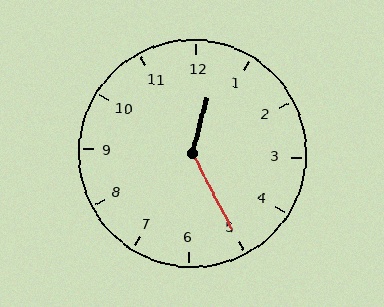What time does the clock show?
12:25.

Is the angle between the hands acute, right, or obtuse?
It is obtuse.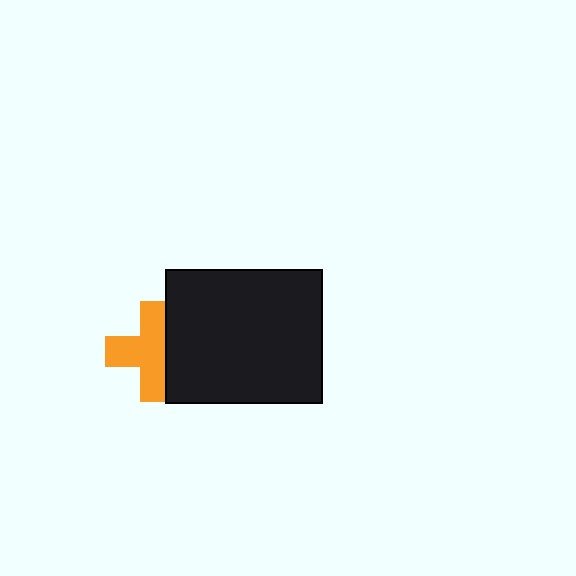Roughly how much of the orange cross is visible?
Most of it is visible (roughly 69%).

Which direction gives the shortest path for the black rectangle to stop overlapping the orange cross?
Moving right gives the shortest separation.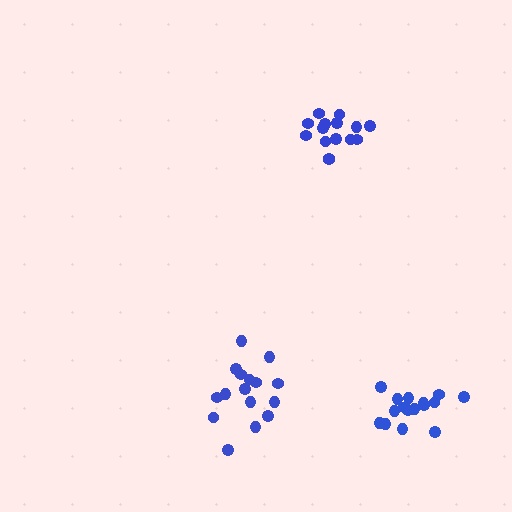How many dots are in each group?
Group 1: 16 dots, Group 2: 16 dots, Group 3: 15 dots (47 total).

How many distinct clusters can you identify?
There are 3 distinct clusters.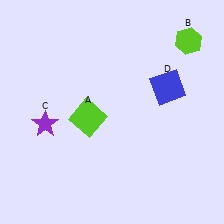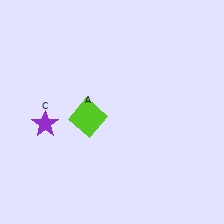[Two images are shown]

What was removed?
The lime hexagon (B), the blue square (D) were removed in Image 2.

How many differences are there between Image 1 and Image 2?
There are 2 differences between the two images.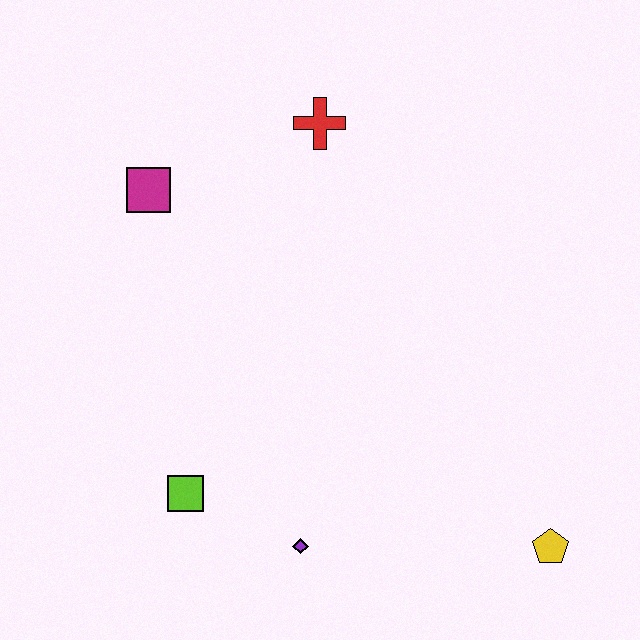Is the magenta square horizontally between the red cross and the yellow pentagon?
No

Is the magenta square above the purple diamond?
Yes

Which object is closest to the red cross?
The magenta square is closest to the red cross.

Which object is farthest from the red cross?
The yellow pentagon is farthest from the red cross.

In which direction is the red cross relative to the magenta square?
The red cross is to the right of the magenta square.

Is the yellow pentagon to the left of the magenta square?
No